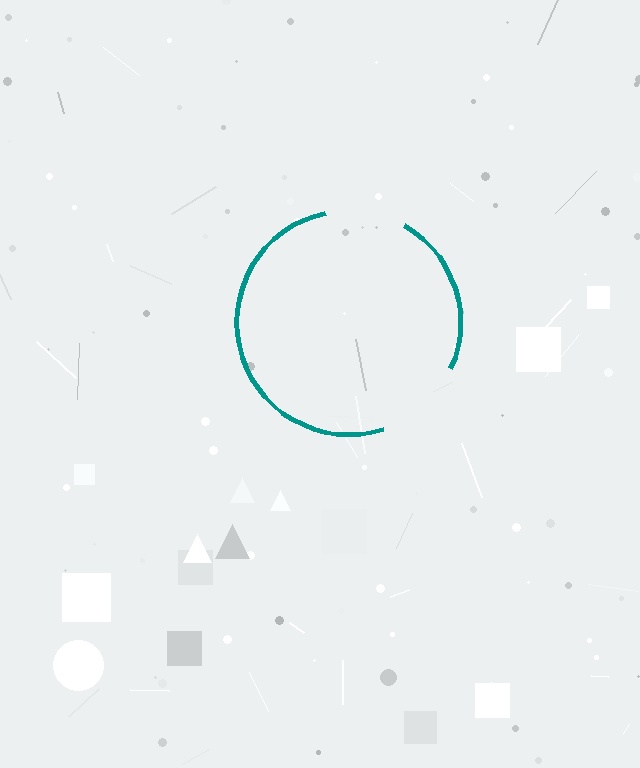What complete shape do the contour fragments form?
The contour fragments form a circle.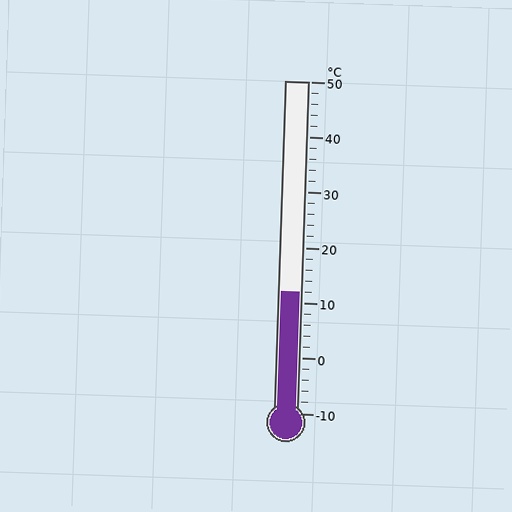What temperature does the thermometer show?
The thermometer shows approximately 12°C.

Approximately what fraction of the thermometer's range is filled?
The thermometer is filled to approximately 35% of its range.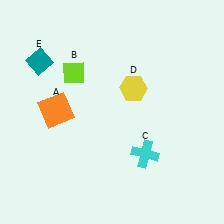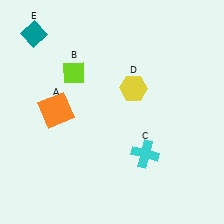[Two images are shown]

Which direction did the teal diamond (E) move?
The teal diamond (E) moved up.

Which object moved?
The teal diamond (E) moved up.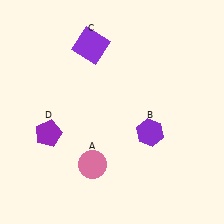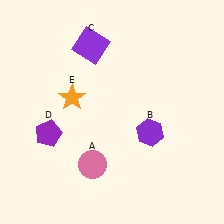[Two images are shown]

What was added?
An orange star (E) was added in Image 2.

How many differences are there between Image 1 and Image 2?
There is 1 difference between the two images.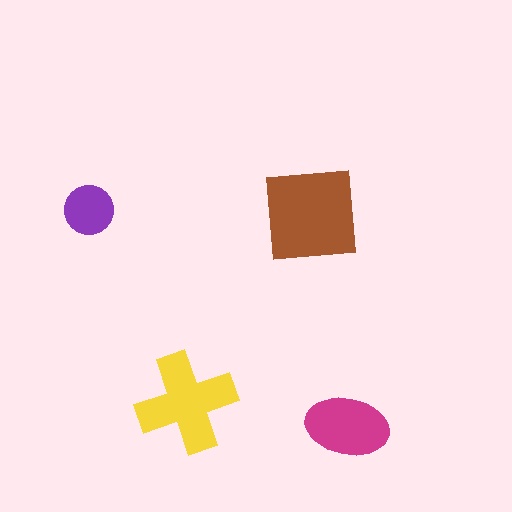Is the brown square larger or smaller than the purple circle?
Larger.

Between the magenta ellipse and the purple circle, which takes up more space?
The magenta ellipse.